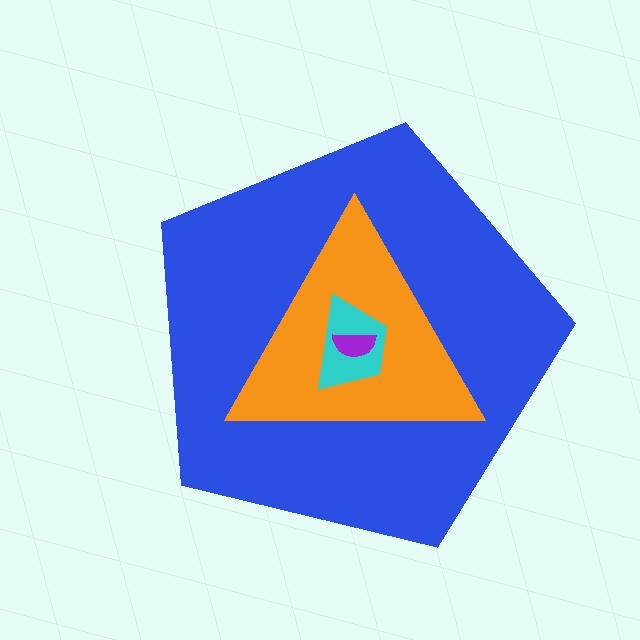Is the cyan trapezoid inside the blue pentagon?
Yes.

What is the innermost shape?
The purple semicircle.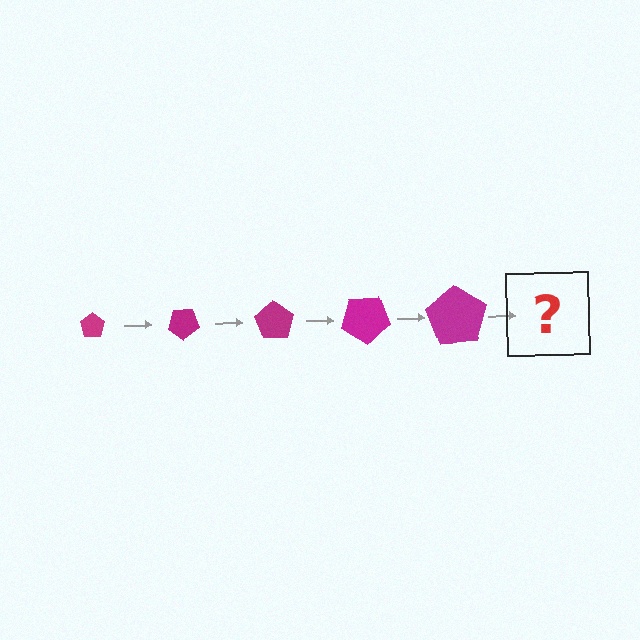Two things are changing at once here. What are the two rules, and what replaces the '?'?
The two rules are that the pentagon grows larger each step and it rotates 35 degrees each step. The '?' should be a pentagon, larger than the previous one and rotated 175 degrees from the start.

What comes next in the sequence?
The next element should be a pentagon, larger than the previous one and rotated 175 degrees from the start.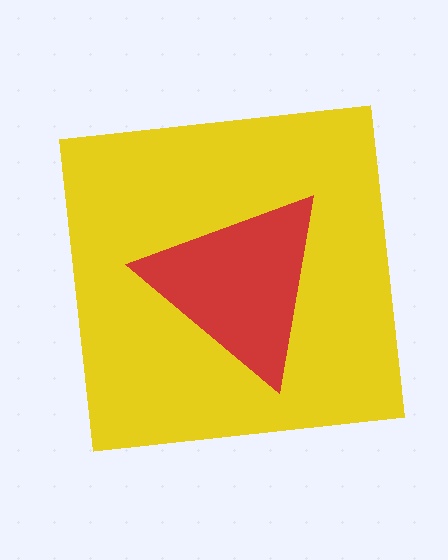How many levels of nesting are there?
2.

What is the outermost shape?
The yellow square.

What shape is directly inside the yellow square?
The red triangle.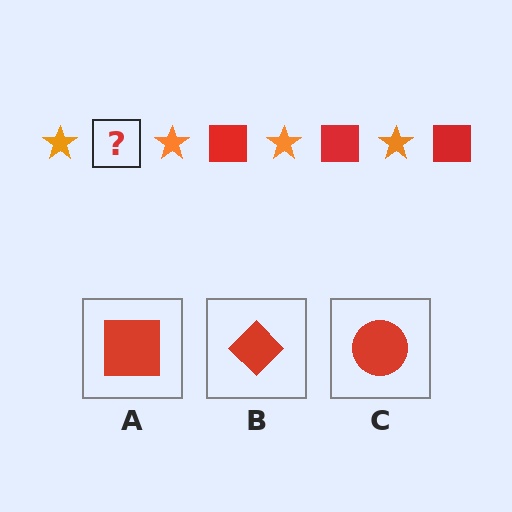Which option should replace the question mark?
Option A.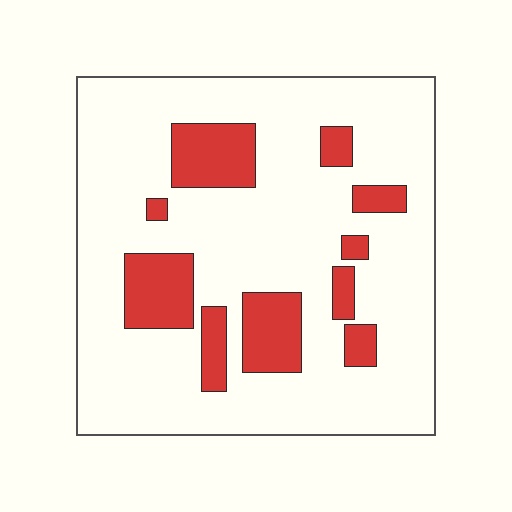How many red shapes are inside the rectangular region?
10.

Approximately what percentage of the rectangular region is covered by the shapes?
Approximately 20%.